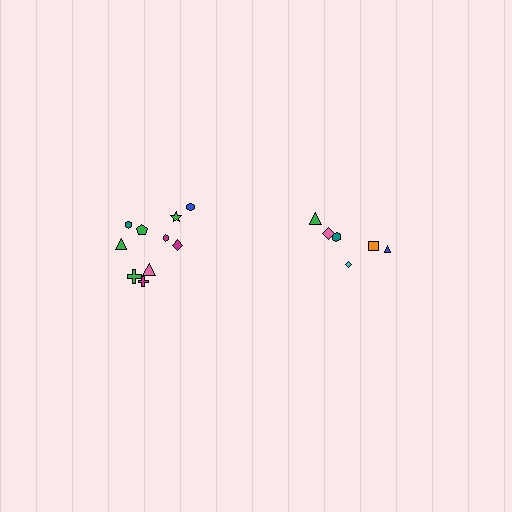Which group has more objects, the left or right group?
The left group.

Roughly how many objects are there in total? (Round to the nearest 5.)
Roughly 15 objects in total.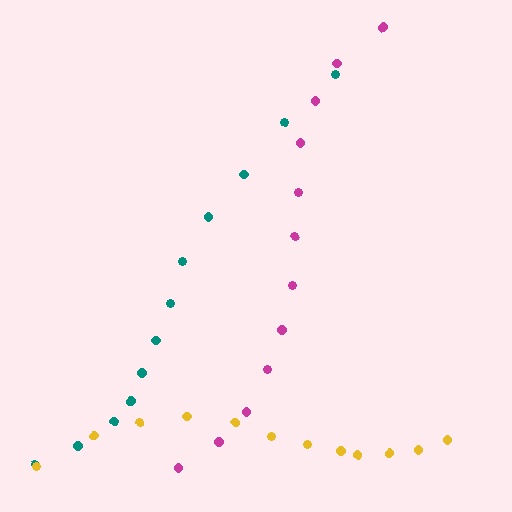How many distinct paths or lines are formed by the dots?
There are 3 distinct paths.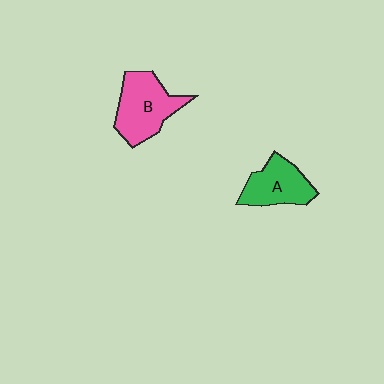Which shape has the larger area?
Shape B (pink).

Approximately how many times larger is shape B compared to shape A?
Approximately 1.3 times.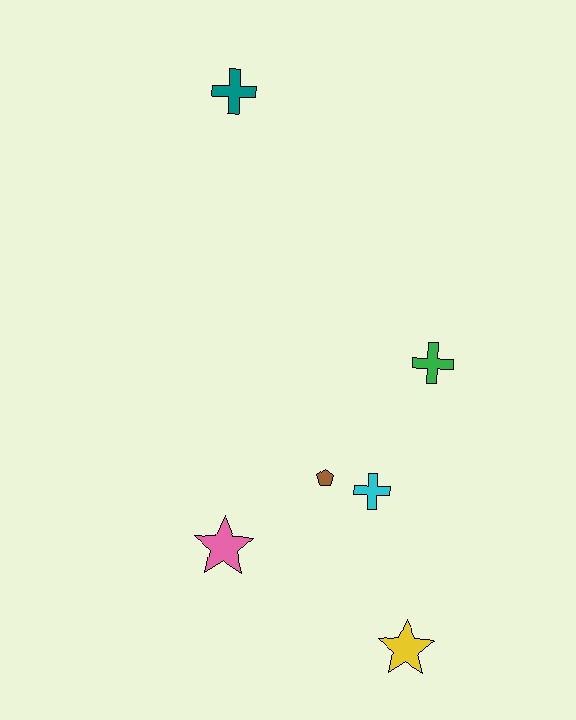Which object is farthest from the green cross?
The teal cross is farthest from the green cross.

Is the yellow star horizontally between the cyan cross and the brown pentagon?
No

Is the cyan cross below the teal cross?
Yes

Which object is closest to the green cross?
The cyan cross is closest to the green cross.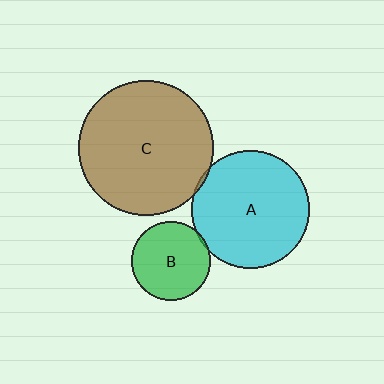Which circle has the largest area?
Circle C (brown).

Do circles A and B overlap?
Yes.